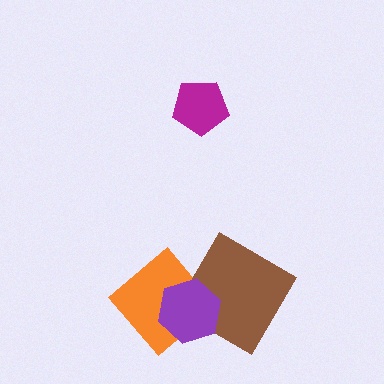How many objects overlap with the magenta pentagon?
0 objects overlap with the magenta pentagon.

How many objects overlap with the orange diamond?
2 objects overlap with the orange diamond.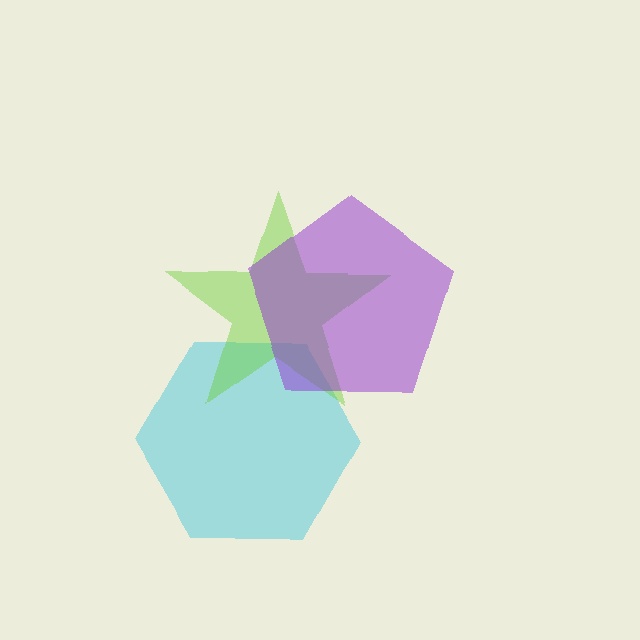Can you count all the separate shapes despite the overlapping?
Yes, there are 3 separate shapes.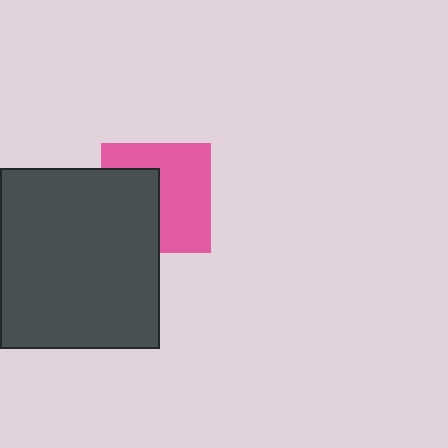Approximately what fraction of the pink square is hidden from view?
Roughly 41% of the pink square is hidden behind the dark gray rectangle.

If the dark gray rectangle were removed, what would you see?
You would see the complete pink square.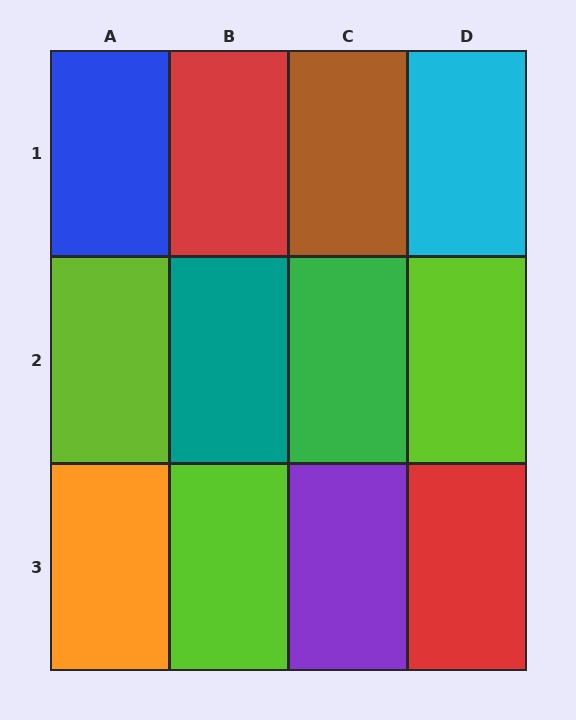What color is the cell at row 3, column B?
Lime.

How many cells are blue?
1 cell is blue.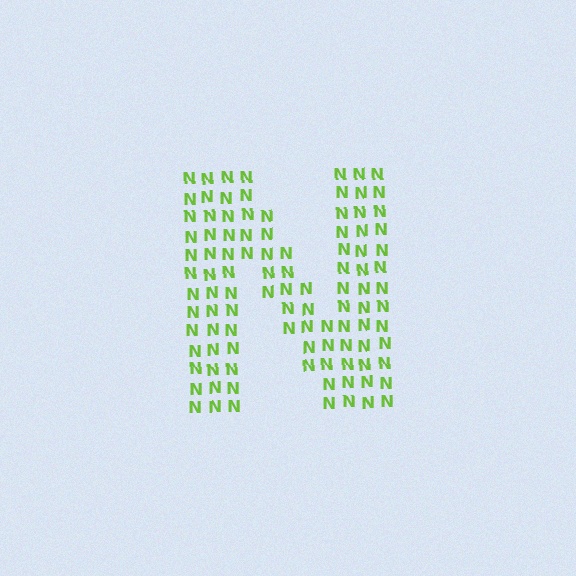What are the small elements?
The small elements are letter N's.